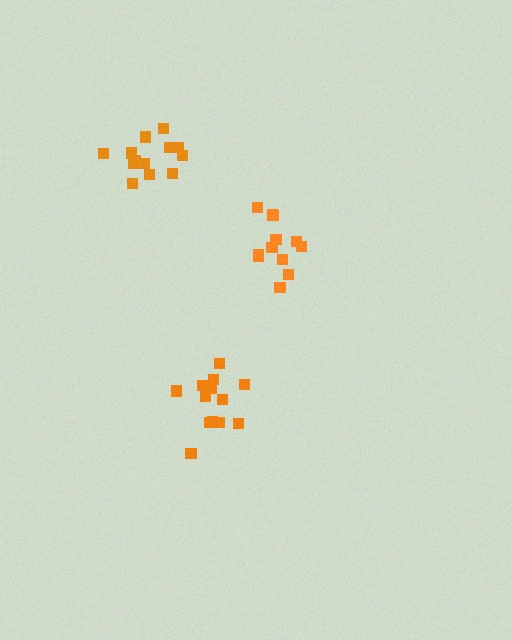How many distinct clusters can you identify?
There are 3 distinct clusters.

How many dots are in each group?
Group 1: 12 dots, Group 2: 13 dots, Group 3: 13 dots (38 total).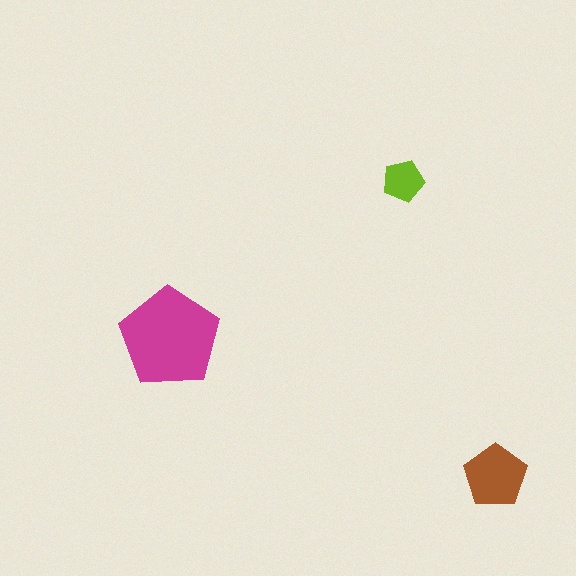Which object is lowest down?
The brown pentagon is bottommost.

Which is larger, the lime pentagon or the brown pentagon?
The brown one.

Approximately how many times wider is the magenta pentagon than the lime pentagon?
About 2.5 times wider.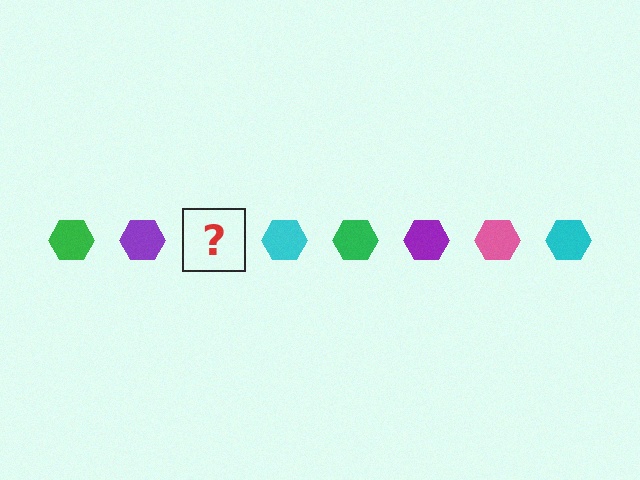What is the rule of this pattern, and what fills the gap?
The rule is that the pattern cycles through green, purple, pink, cyan hexagons. The gap should be filled with a pink hexagon.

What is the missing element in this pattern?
The missing element is a pink hexagon.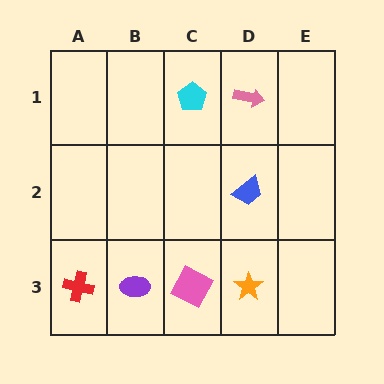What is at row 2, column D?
A blue trapezoid.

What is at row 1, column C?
A cyan pentagon.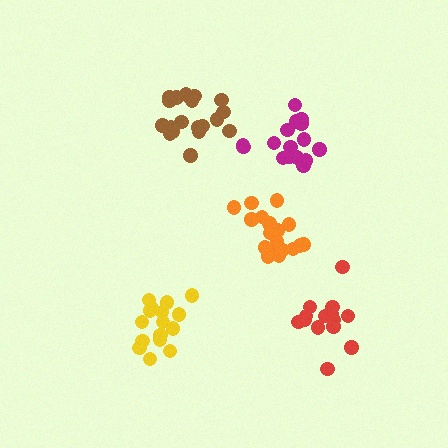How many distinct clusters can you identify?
There are 5 distinct clusters.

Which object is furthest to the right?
The red cluster is rightmost.